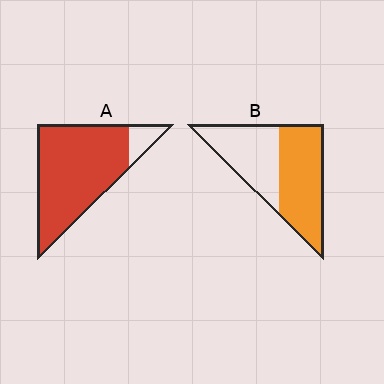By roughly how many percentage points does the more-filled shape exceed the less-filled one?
By roughly 35 percentage points (A over B).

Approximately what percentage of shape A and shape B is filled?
A is approximately 90% and B is approximately 55%.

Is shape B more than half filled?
Yes.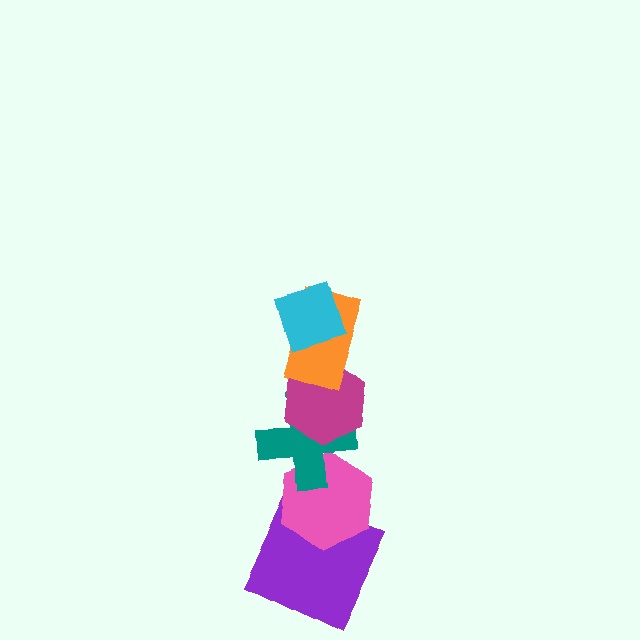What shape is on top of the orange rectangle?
The cyan diamond is on top of the orange rectangle.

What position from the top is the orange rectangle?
The orange rectangle is 2nd from the top.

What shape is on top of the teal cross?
The magenta hexagon is on top of the teal cross.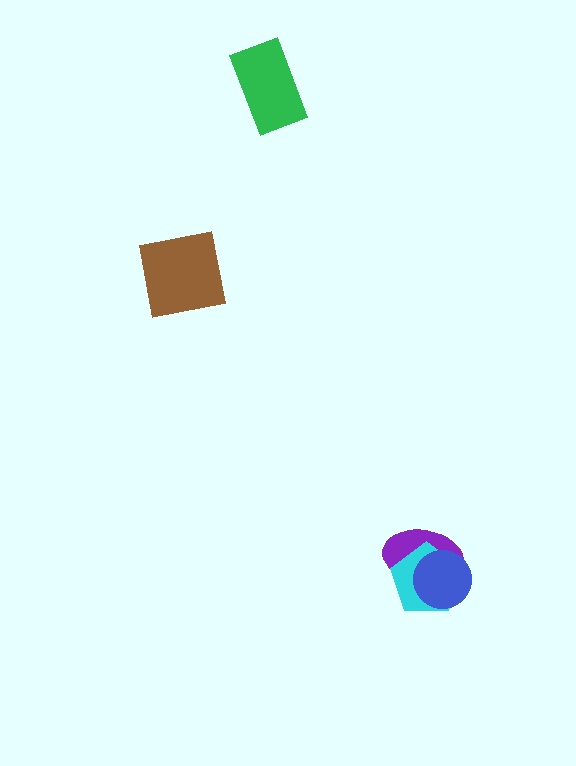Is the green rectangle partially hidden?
No, no other shape covers it.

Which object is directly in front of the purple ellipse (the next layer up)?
The cyan pentagon is directly in front of the purple ellipse.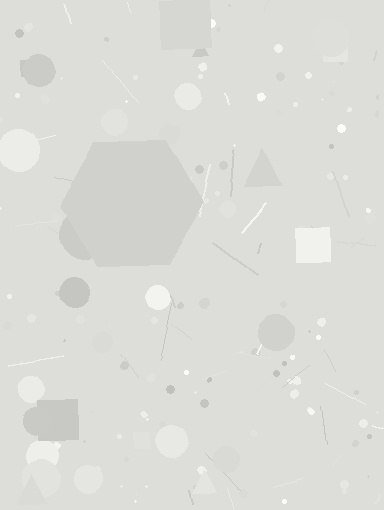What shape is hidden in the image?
A hexagon is hidden in the image.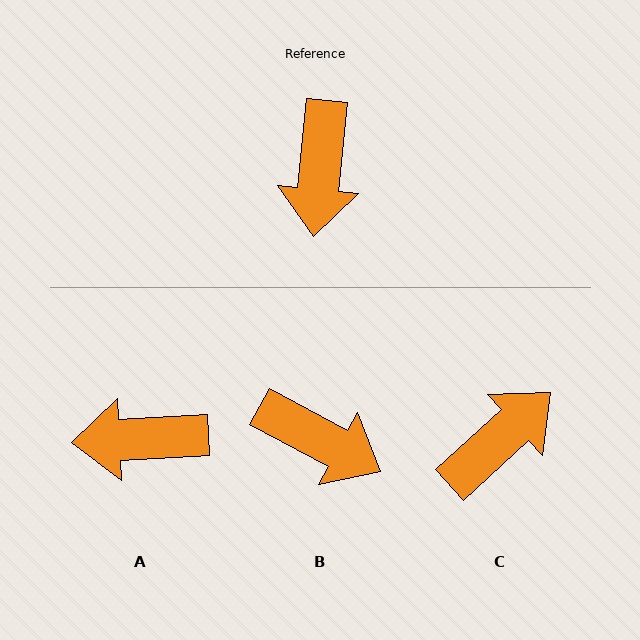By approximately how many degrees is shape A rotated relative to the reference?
Approximately 81 degrees clockwise.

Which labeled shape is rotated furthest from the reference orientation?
C, about 138 degrees away.